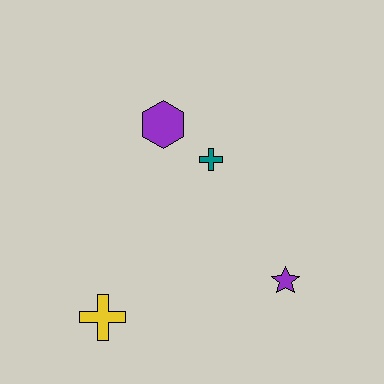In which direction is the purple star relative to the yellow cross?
The purple star is to the right of the yellow cross.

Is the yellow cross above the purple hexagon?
No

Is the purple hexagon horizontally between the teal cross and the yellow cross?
Yes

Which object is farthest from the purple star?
The purple hexagon is farthest from the purple star.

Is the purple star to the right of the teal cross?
Yes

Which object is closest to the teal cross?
The purple hexagon is closest to the teal cross.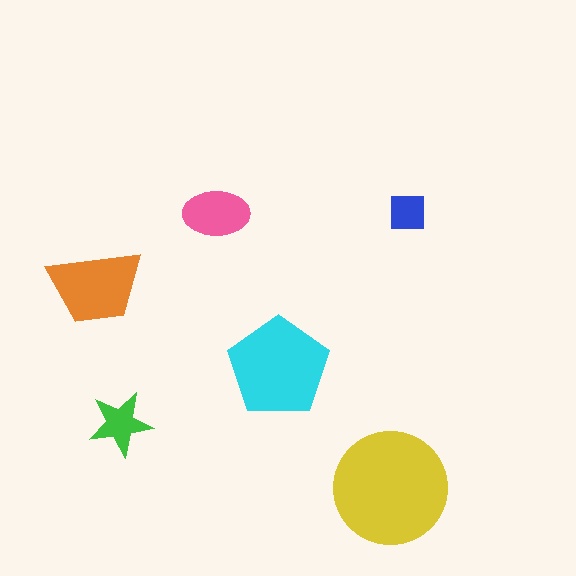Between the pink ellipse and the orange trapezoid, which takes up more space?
The orange trapezoid.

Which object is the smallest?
The blue square.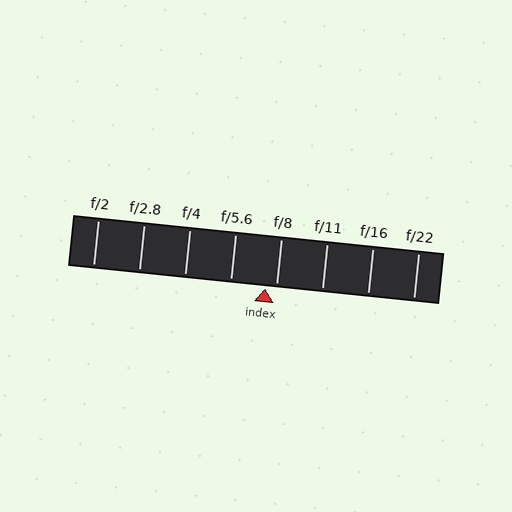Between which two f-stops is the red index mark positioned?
The index mark is between f/5.6 and f/8.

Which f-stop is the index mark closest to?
The index mark is closest to f/8.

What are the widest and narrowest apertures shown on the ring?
The widest aperture shown is f/2 and the narrowest is f/22.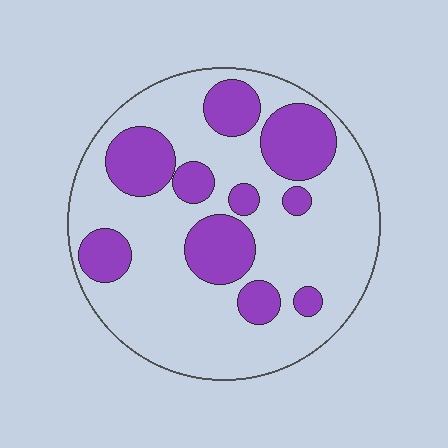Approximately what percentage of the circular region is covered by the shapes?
Approximately 30%.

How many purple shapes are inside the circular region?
10.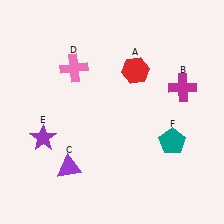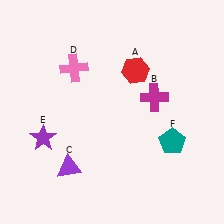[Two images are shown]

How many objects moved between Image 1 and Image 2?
1 object moved between the two images.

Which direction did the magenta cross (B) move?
The magenta cross (B) moved left.